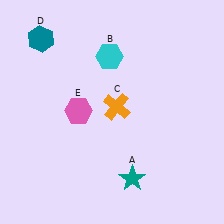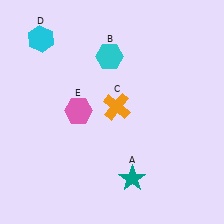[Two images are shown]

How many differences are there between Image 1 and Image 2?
There is 1 difference between the two images.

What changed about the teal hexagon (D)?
In Image 1, D is teal. In Image 2, it changed to cyan.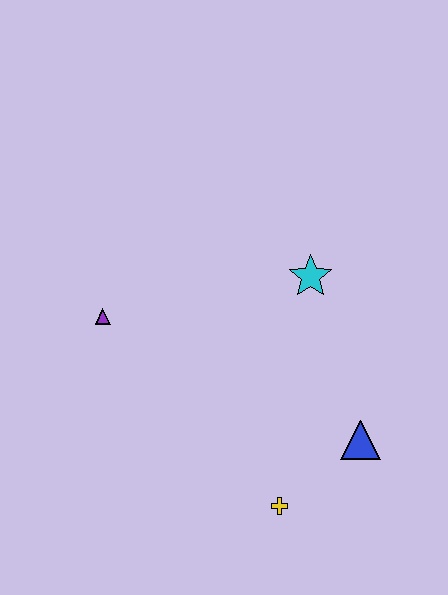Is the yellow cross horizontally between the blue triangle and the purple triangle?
Yes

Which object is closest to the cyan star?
The blue triangle is closest to the cyan star.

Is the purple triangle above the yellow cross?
Yes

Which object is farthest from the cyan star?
The yellow cross is farthest from the cyan star.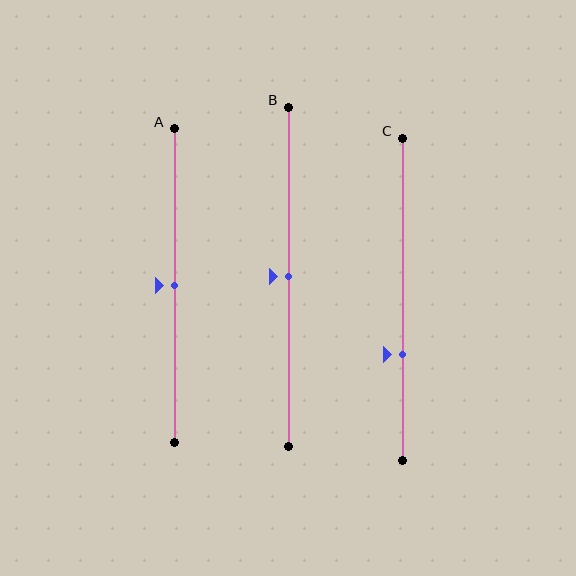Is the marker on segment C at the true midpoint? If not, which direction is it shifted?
No, the marker on segment C is shifted downward by about 17% of the segment length.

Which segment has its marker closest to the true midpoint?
Segment A has its marker closest to the true midpoint.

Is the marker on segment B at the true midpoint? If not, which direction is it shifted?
Yes, the marker on segment B is at the true midpoint.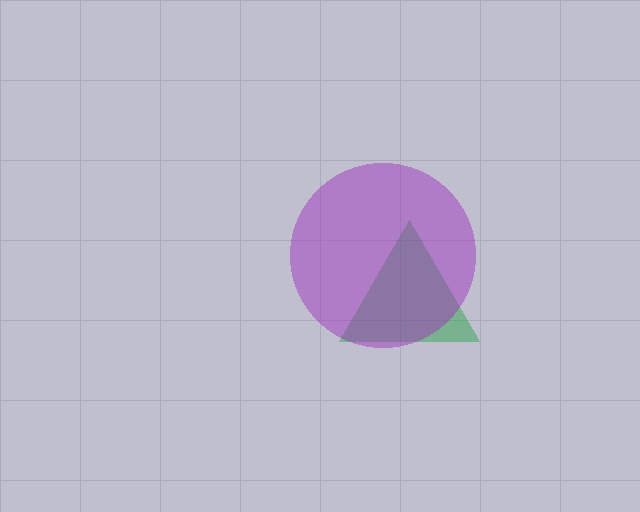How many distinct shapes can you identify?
There are 2 distinct shapes: a green triangle, a purple circle.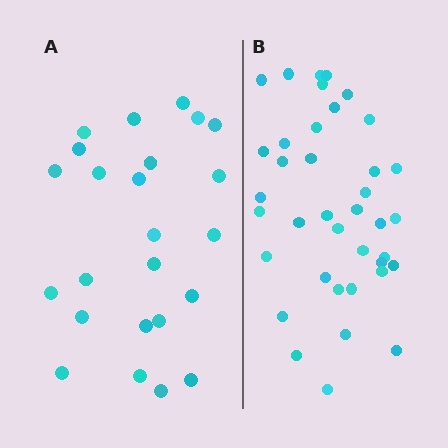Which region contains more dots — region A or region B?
Region B (the right region) has more dots.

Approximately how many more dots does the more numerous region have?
Region B has approximately 15 more dots than region A.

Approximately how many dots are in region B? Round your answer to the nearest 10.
About 40 dots. (The exact count is 38, which rounds to 40.)